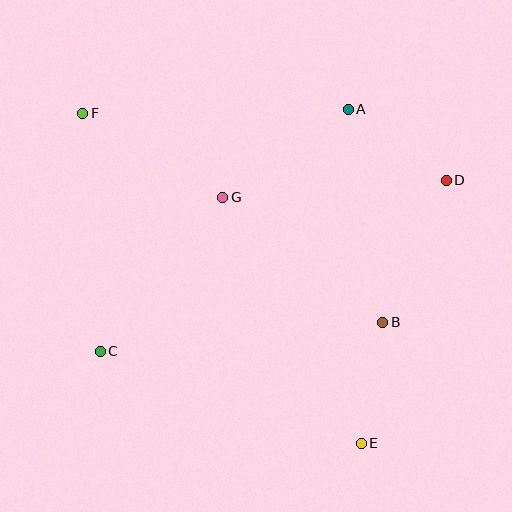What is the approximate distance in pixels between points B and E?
The distance between B and E is approximately 123 pixels.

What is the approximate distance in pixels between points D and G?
The distance between D and G is approximately 224 pixels.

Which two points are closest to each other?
Points A and D are closest to each other.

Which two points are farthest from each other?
Points E and F are farthest from each other.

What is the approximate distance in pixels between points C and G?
The distance between C and G is approximately 197 pixels.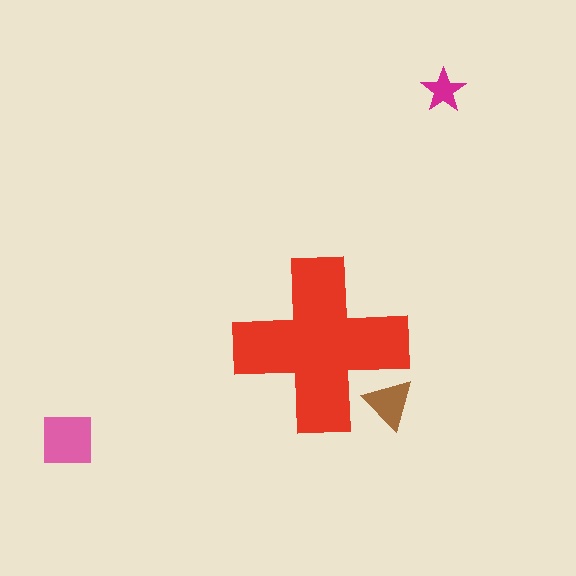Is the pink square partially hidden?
No, the pink square is fully visible.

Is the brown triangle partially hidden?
Yes, the brown triangle is partially hidden behind the red cross.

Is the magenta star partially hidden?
No, the magenta star is fully visible.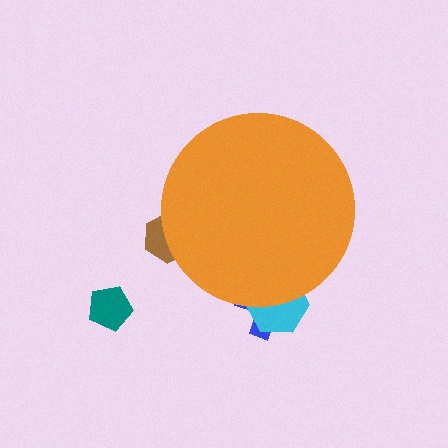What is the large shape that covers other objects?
An orange circle.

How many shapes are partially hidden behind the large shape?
3 shapes are partially hidden.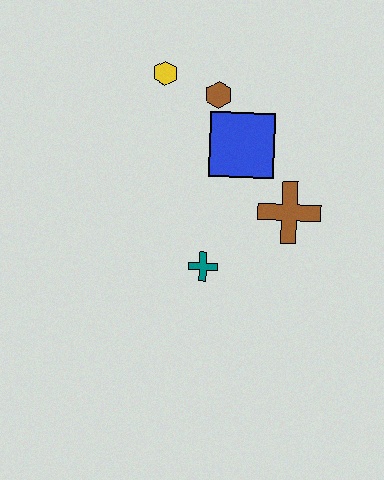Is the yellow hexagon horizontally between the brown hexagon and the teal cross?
No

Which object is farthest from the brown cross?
The yellow hexagon is farthest from the brown cross.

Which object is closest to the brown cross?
The blue square is closest to the brown cross.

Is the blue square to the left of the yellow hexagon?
No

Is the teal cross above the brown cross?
No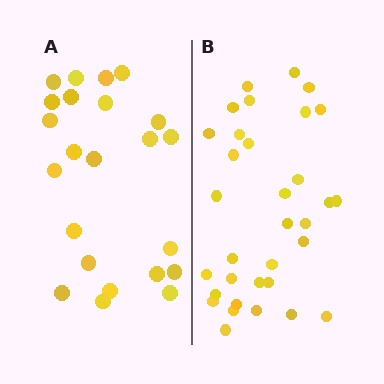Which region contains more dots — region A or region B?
Region B (the right region) has more dots.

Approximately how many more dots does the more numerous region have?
Region B has roughly 10 or so more dots than region A.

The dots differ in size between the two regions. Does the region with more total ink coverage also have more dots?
No. Region A has more total ink coverage because its dots are larger, but region B actually contains more individual dots. Total area can be misleading — the number of items is what matters here.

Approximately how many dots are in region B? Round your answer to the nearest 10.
About 30 dots. (The exact count is 33, which rounds to 30.)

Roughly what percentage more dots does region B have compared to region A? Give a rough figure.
About 45% more.